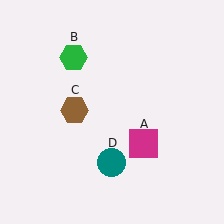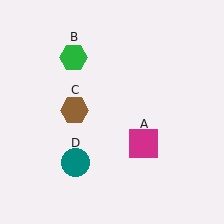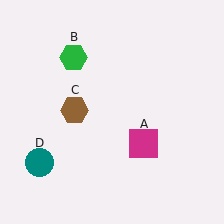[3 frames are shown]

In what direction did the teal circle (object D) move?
The teal circle (object D) moved left.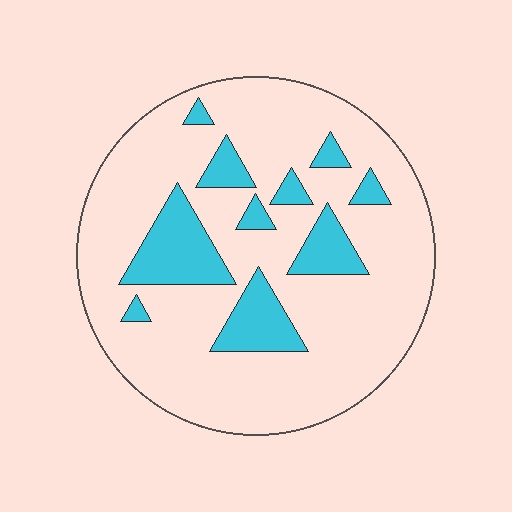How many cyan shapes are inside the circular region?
10.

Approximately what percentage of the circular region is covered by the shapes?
Approximately 20%.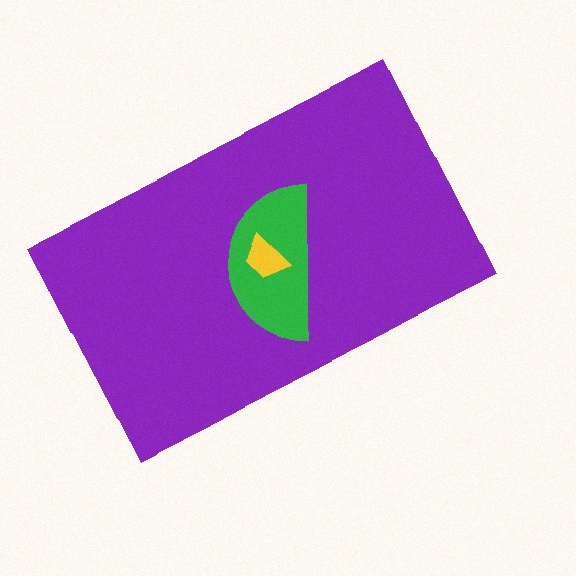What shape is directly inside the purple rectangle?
The green semicircle.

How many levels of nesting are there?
3.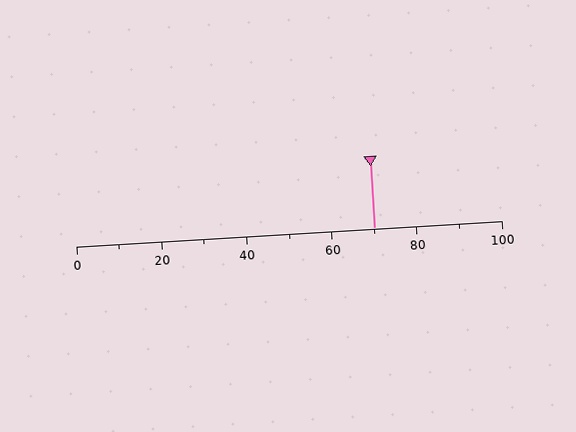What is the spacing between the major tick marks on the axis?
The major ticks are spaced 20 apart.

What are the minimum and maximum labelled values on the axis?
The axis runs from 0 to 100.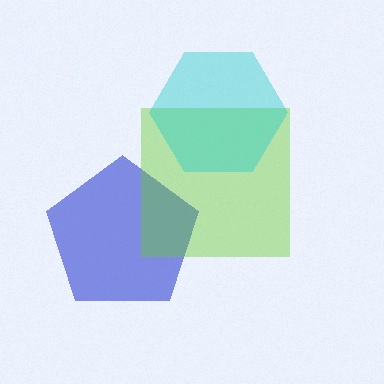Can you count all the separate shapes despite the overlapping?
Yes, there are 3 separate shapes.